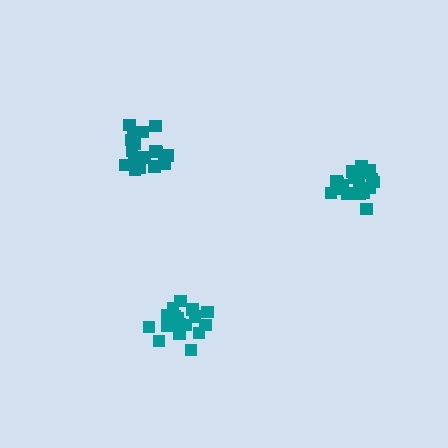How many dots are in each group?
Group 1: 17 dots, Group 2: 18 dots, Group 3: 19 dots (54 total).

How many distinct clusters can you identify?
There are 3 distinct clusters.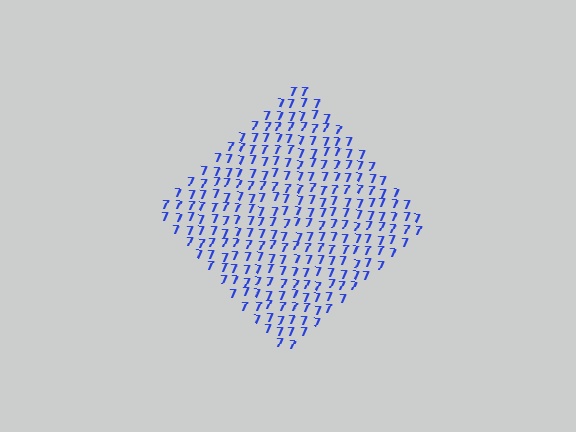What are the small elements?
The small elements are digit 7's.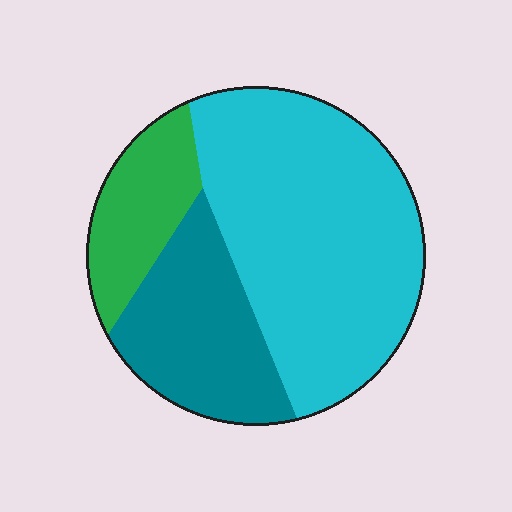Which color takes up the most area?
Cyan, at roughly 60%.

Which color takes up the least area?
Green, at roughly 15%.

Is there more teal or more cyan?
Cyan.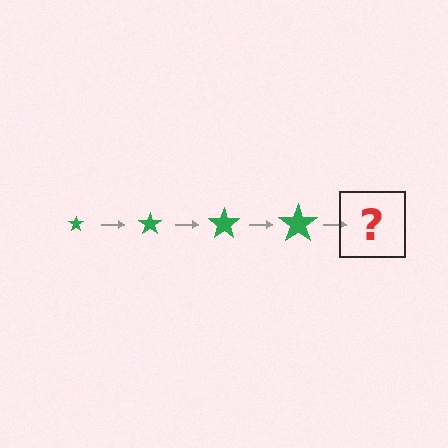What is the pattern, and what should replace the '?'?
The pattern is that the star gets progressively larger each step. The '?' should be a green star, larger than the previous one.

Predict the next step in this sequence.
The next step is a green star, larger than the previous one.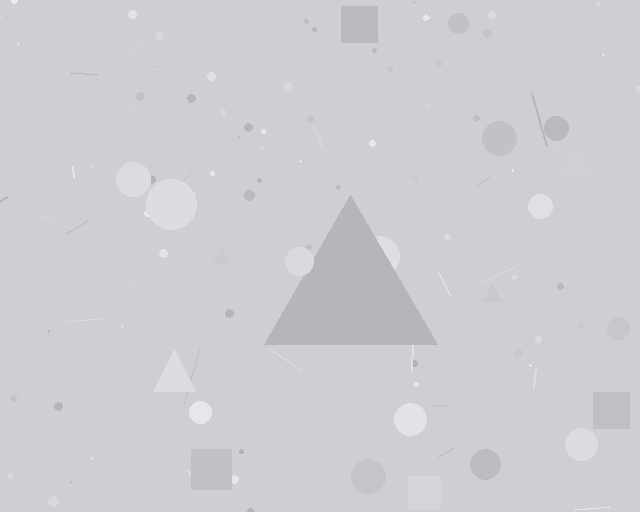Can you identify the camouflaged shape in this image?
The camouflaged shape is a triangle.